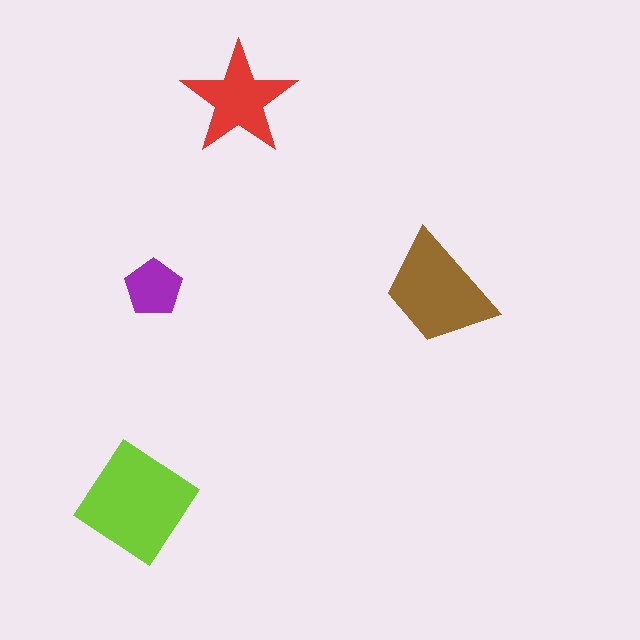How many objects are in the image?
There are 4 objects in the image.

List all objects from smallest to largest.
The purple pentagon, the red star, the brown trapezoid, the lime diamond.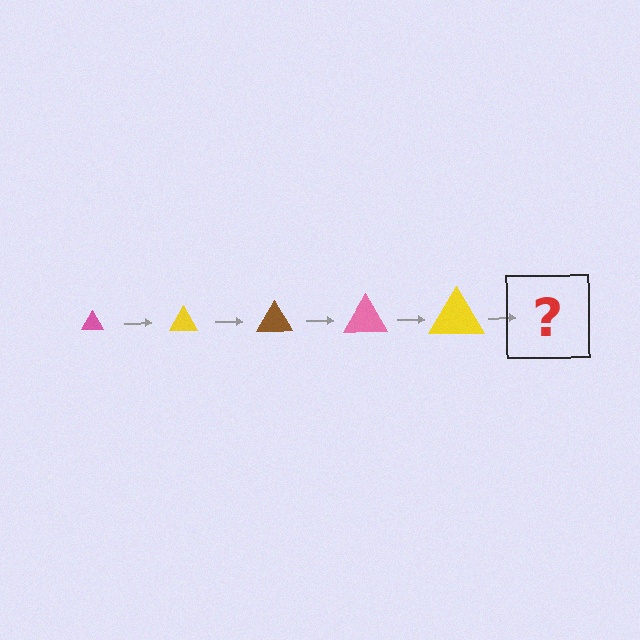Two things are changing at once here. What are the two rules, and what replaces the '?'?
The two rules are that the triangle grows larger each step and the color cycles through pink, yellow, and brown. The '?' should be a brown triangle, larger than the previous one.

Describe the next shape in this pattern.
It should be a brown triangle, larger than the previous one.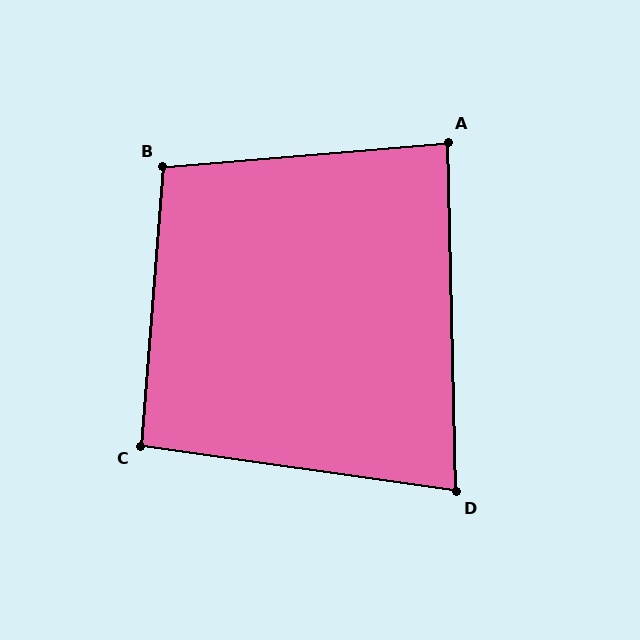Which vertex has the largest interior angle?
B, at approximately 99 degrees.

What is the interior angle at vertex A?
Approximately 86 degrees (approximately right).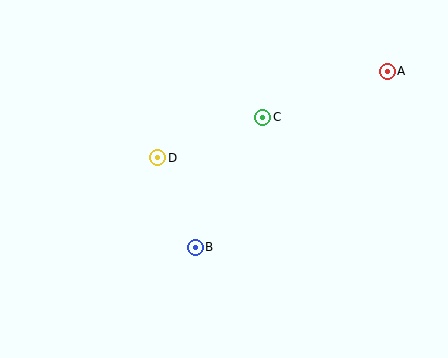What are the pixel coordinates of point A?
Point A is at (387, 71).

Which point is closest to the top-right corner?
Point A is closest to the top-right corner.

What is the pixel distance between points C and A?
The distance between C and A is 133 pixels.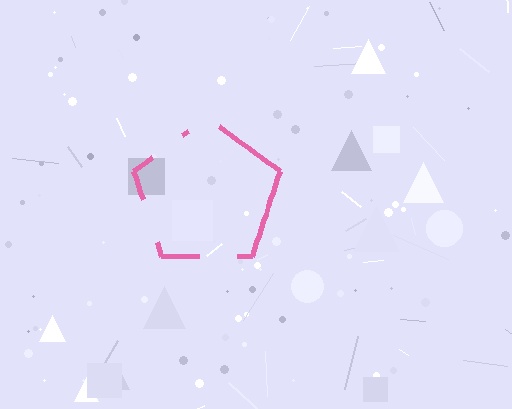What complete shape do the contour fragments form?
The contour fragments form a pentagon.